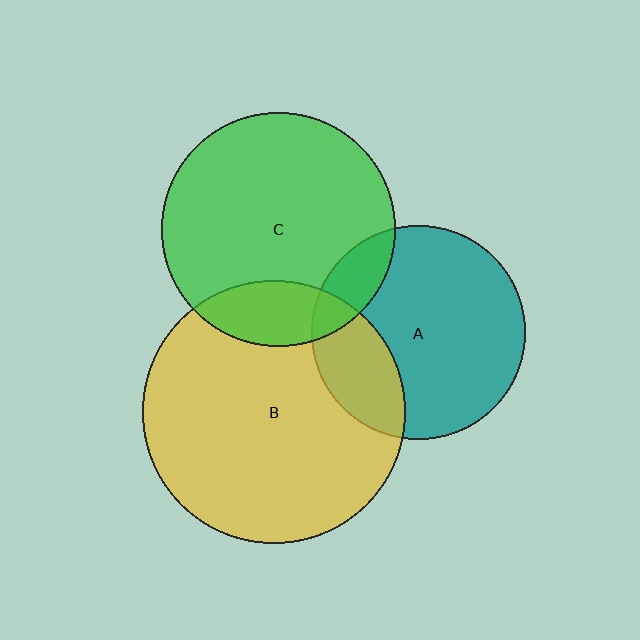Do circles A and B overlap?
Yes.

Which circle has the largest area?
Circle B (yellow).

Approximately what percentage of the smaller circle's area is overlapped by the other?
Approximately 25%.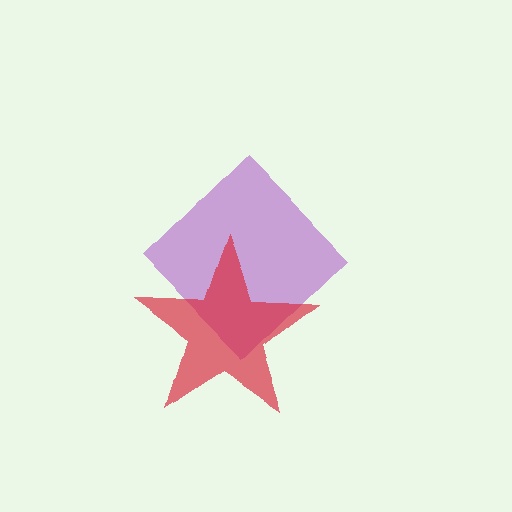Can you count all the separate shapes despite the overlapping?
Yes, there are 2 separate shapes.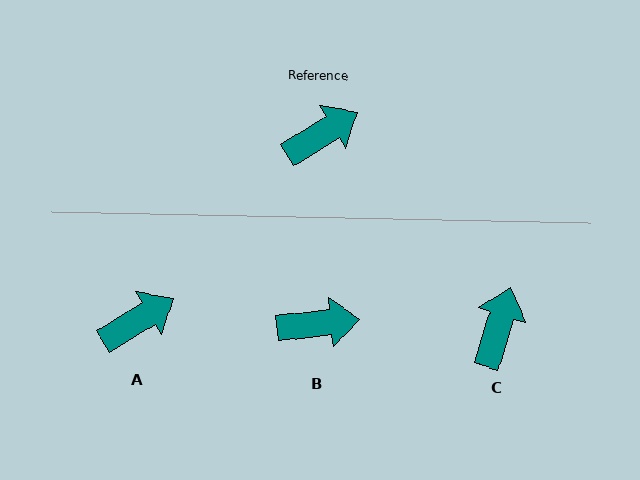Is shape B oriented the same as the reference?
No, it is off by about 25 degrees.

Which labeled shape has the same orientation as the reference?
A.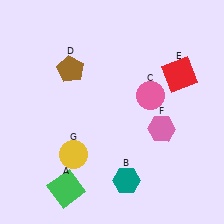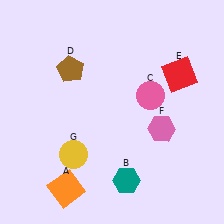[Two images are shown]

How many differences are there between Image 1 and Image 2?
There is 1 difference between the two images.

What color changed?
The square (A) changed from green in Image 1 to orange in Image 2.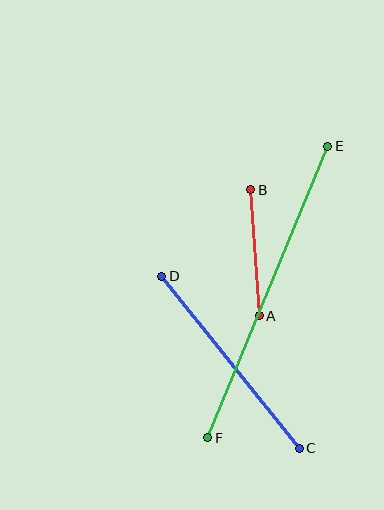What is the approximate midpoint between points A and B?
The midpoint is at approximately (255, 253) pixels.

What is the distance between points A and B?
The distance is approximately 126 pixels.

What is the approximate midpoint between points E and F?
The midpoint is at approximately (268, 292) pixels.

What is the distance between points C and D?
The distance is approximately 220 pixels.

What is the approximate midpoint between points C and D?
The midpoint is at approximately (230, 362) pixels.